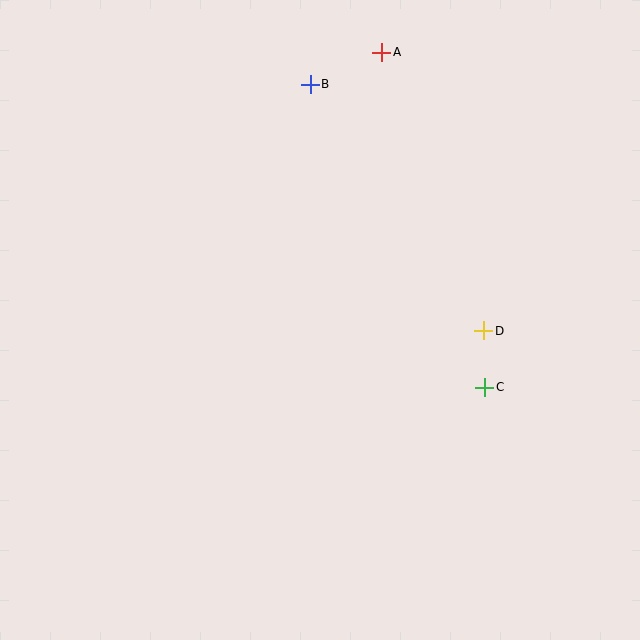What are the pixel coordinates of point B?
Point B is at (310, 84).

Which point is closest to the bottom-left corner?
Point C is closest to the bottom-left corner.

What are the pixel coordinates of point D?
Point D is at (484, 331).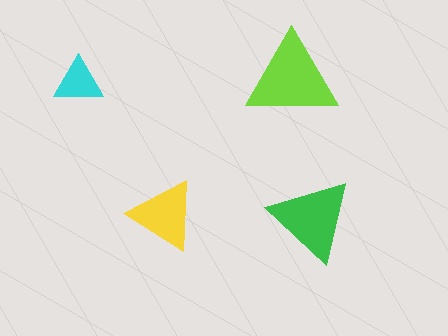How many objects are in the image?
There are 4 objects in the image.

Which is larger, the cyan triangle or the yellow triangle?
The yellow one.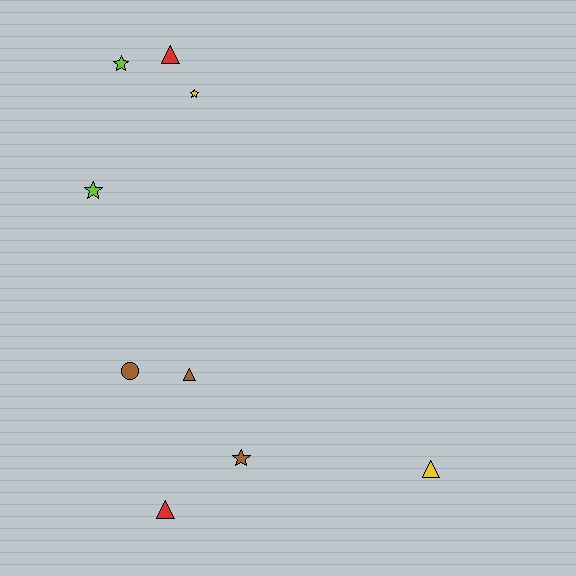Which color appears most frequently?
Brown, with 3 objects.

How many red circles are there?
There are no red circles.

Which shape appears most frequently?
Triangle, with 4 objects.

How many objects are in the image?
There are 9 objects.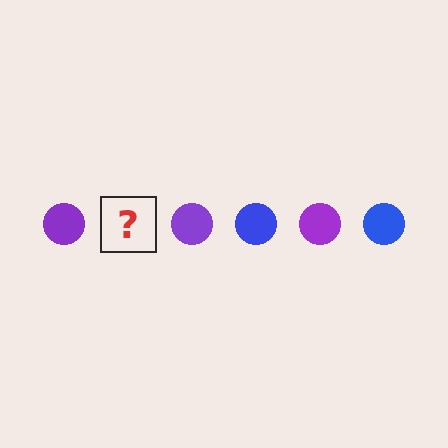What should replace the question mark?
The question mark should be replaced with a blue circle.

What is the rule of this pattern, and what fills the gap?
The rule is that the pattern cycles through purple, blue circles. The gap should be filled with a blue circle.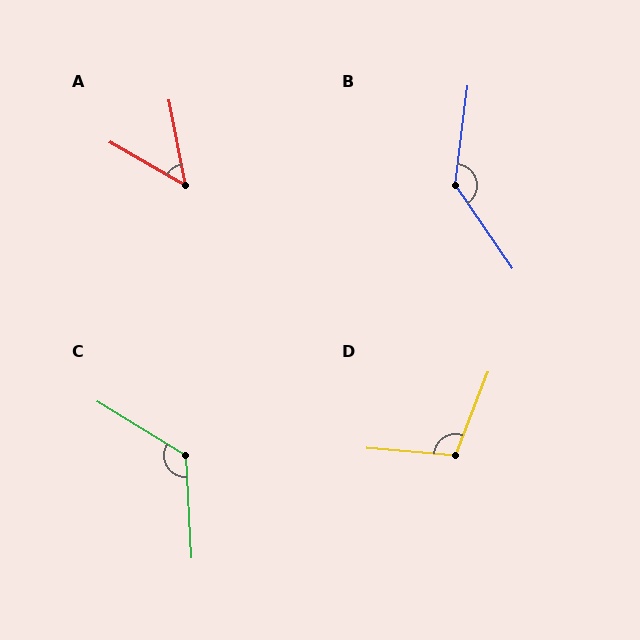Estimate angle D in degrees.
Approximately 106 degrees.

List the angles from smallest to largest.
A (49°), D (106°), C (125°), B (138°).